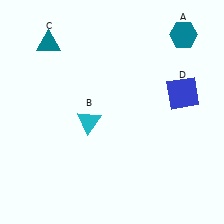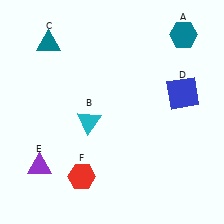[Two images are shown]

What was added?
A purple triangle (E), a red hexagon (F) were added in Image 2.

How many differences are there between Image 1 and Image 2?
There are 2 differences between the two images.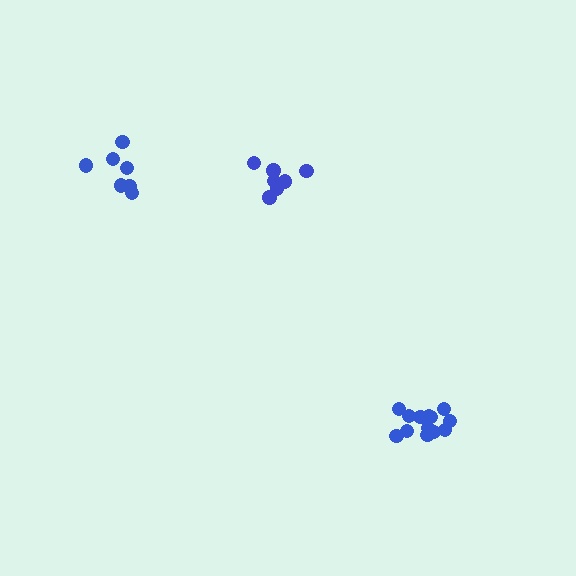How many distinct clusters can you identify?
There are 3 distinct clusters.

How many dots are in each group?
Group 1: 13 dots, Group 2: 7 dots, Group 3: 7 dots (27 total).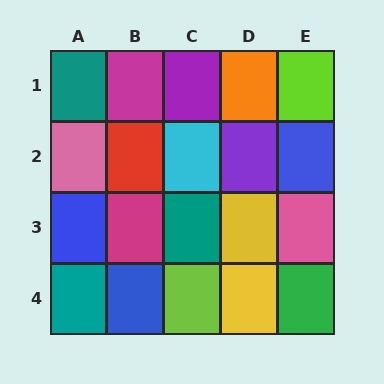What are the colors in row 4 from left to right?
Teal, blue, lime, yellow, green.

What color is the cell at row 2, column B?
Red.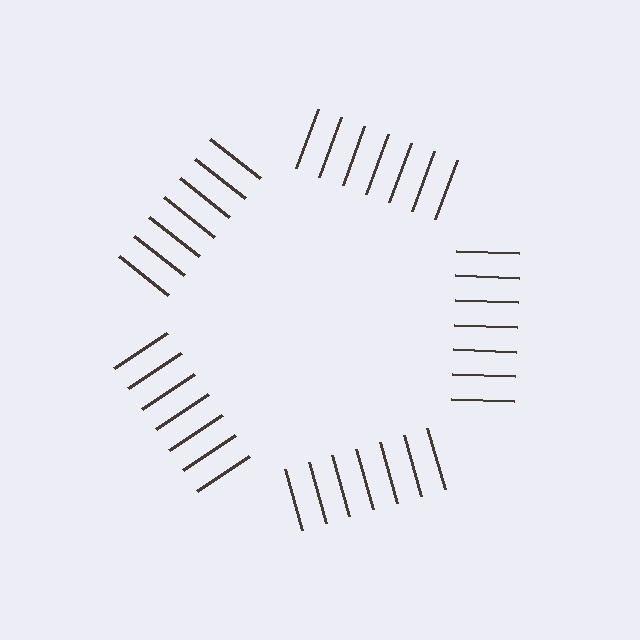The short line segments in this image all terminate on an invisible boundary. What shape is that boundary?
An illusory pentagon — the line segments terminate on its edges but no continuous stroke is drawn.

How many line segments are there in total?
35 — 7 along each of the 5 edges.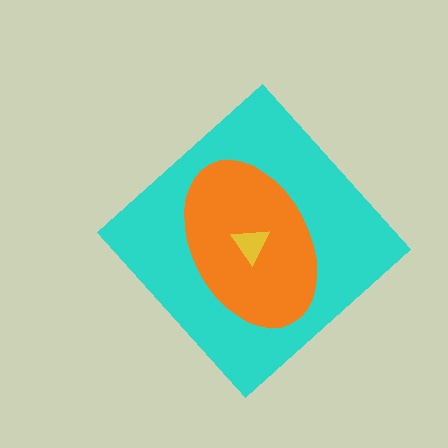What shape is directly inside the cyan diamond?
The orange ellipse.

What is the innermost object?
The yellow triangle.